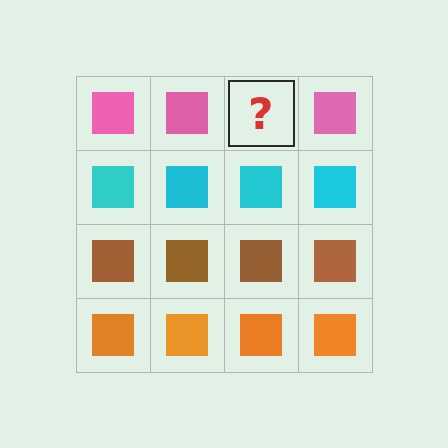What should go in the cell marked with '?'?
The missing cell should contain a pink square.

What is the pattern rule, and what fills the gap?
The rule is that each row has a consistent color. The gap should be filled with a pink square.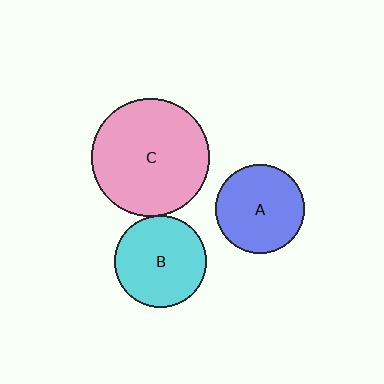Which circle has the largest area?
Circle C (pink).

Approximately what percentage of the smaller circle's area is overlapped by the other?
Approximately 5%.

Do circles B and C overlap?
Yes.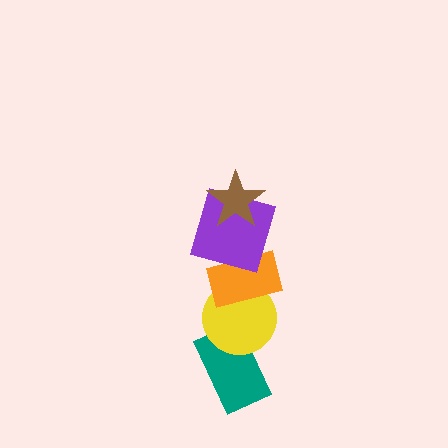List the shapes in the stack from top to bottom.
From top to bottom: the brown star, the purple square, the orange rectangle, the yellow circle, the teal rectangle.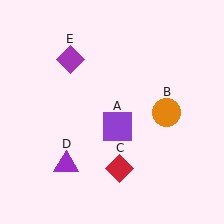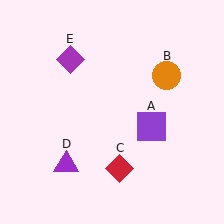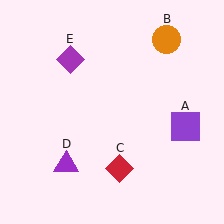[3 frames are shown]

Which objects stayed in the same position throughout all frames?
Red diamond (object C) and purple triangle (object D) and purple diamond (object E) remained stationary.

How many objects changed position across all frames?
2 objects changed position: purple square (object A), orange circle (object B).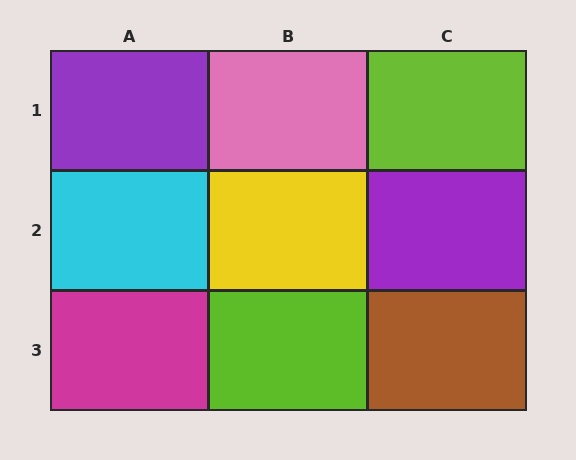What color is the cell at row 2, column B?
Yellow.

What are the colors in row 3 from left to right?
Magenta, lime, brown.